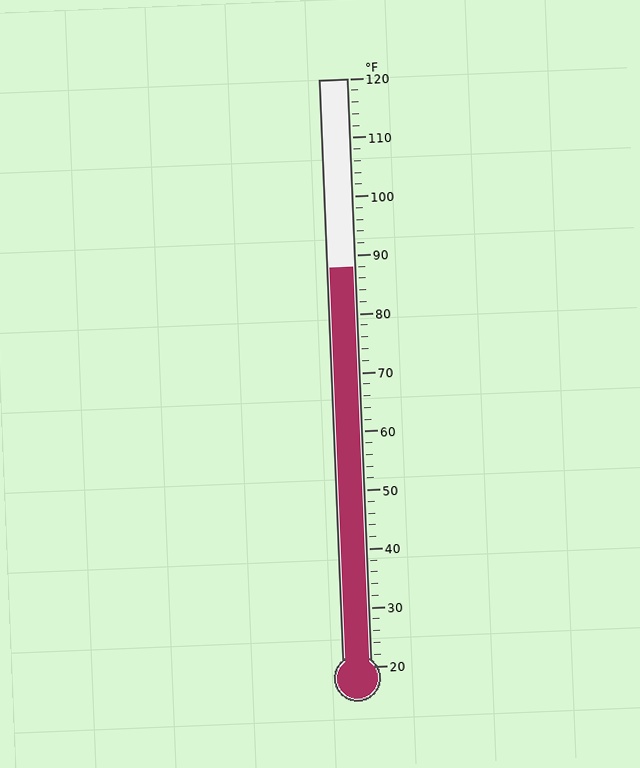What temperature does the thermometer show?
The thermometer shows approximately 88°F.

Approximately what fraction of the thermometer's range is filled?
The thermometer is filled to approximately 70% of its range.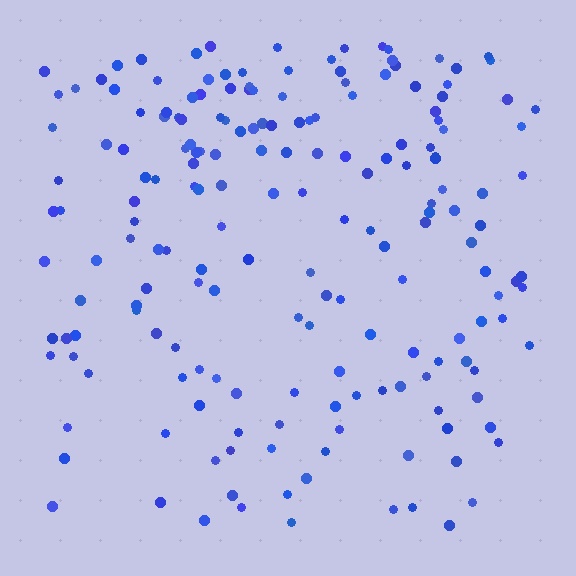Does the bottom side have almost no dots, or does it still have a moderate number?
Still a moderate number, just noticeably fewer than the top.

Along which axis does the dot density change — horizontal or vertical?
Vertical.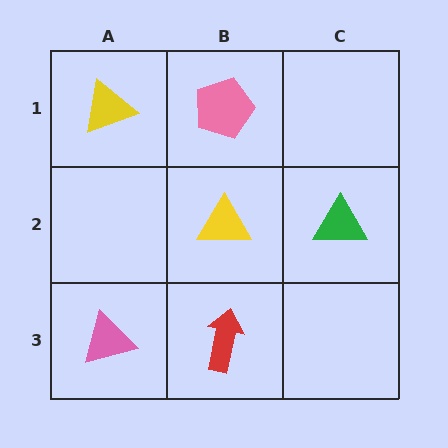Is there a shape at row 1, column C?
No, that cell is empty.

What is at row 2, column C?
A green triangle.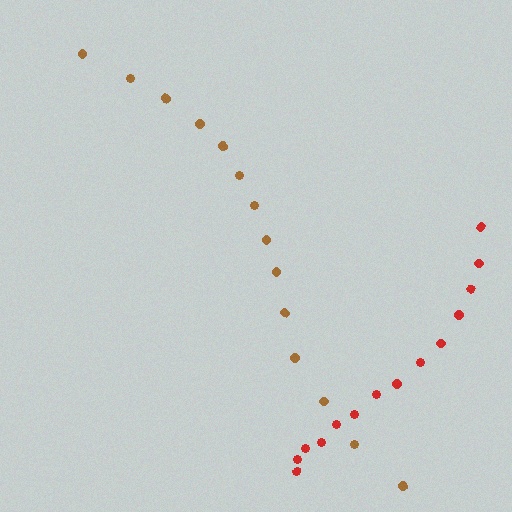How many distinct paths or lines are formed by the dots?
There are 2 distinct paths.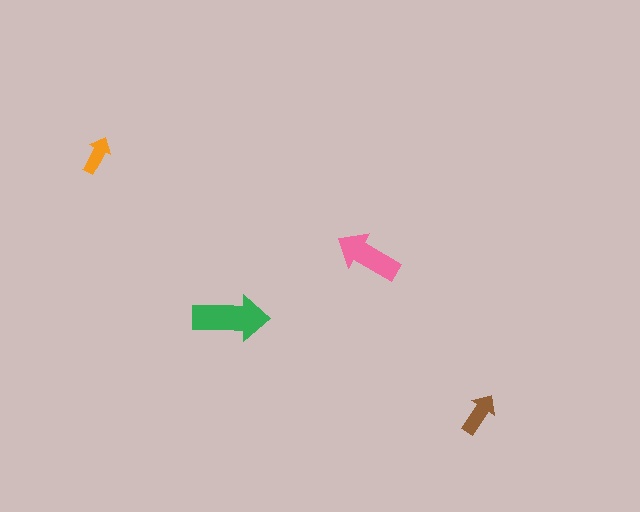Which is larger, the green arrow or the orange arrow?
The green one.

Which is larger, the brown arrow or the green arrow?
The green one.